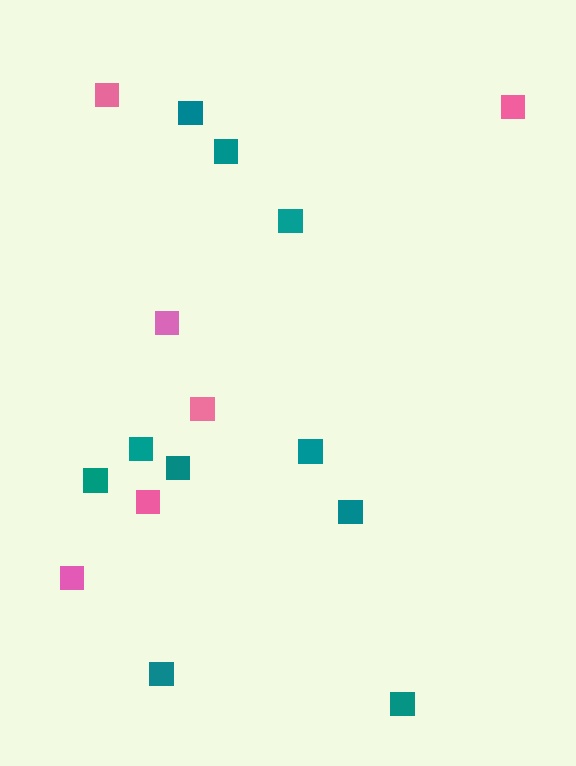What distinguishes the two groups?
There are 2 groups: one group of pink squares (6) and one group of teal squares (10).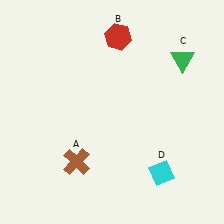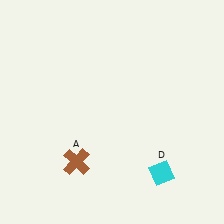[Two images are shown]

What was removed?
The green triangle (C), the red hexagon (B) were removed in Image 2.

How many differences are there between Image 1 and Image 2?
There are 2 differences between the two images.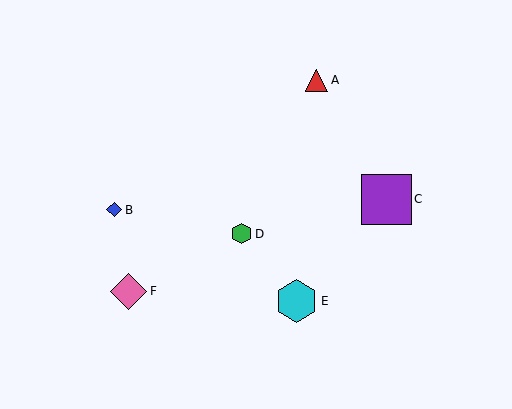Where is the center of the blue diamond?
The center of the blue diamond is at (114, 210).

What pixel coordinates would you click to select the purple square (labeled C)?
Click at (386, 199) to select the purple square C.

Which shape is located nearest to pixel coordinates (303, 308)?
The cyan hexagon (labeled E) at (297, 301) is nearest to that location.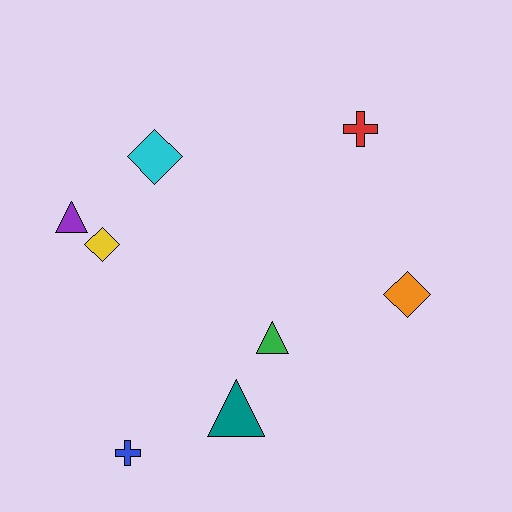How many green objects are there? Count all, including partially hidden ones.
There is 1 green object.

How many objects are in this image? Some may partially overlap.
There are 8 objects.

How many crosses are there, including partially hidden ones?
There are 2 crosses.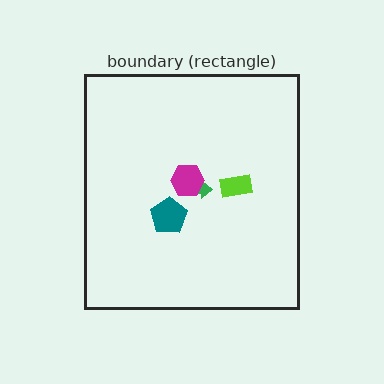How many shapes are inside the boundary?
4 inside, 0 outside.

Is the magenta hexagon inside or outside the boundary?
Inside.